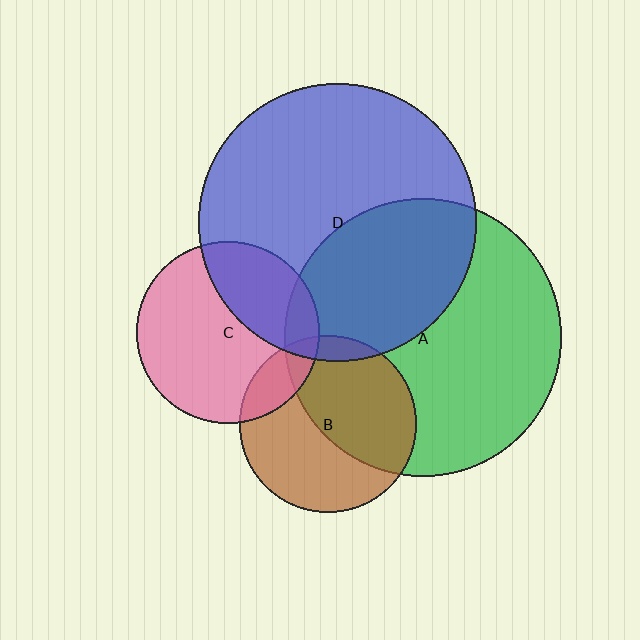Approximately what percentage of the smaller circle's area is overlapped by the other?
Approximately 15%.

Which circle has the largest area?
Circle D (blue).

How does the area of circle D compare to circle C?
Approximately 2.3 times.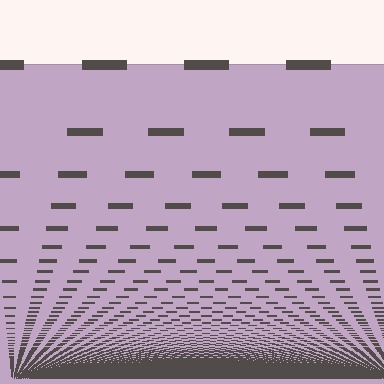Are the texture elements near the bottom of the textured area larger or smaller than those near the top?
Smaller. The gradient is inverted — elements near the bottom are smaller and denser.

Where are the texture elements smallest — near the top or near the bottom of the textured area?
Near the bottom.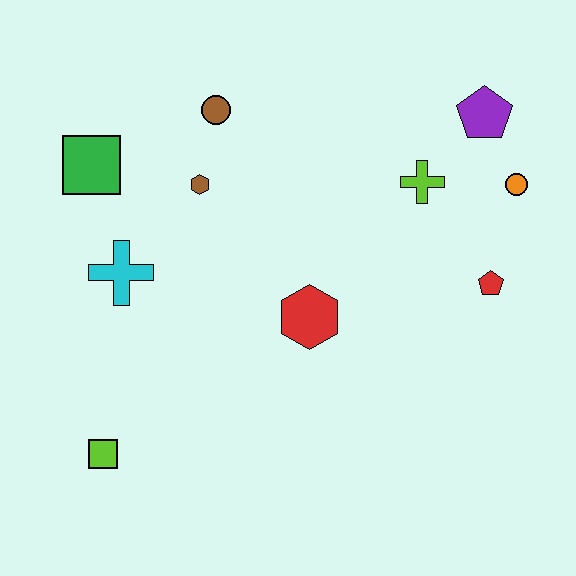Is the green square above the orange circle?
Yes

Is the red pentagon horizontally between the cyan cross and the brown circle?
No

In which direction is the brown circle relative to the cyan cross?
The brown circle is above the cyan cross.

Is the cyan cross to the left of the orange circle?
Yes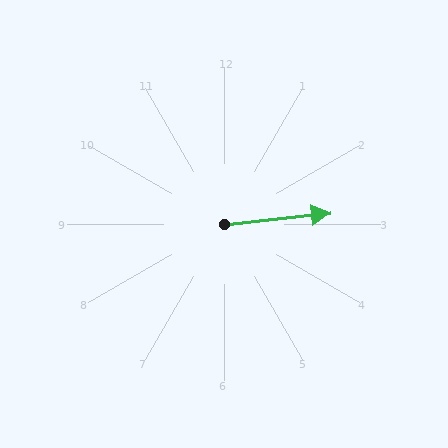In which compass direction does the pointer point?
East.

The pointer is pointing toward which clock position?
Roughly 3 o'clock.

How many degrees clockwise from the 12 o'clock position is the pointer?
Approximately 84 degrees.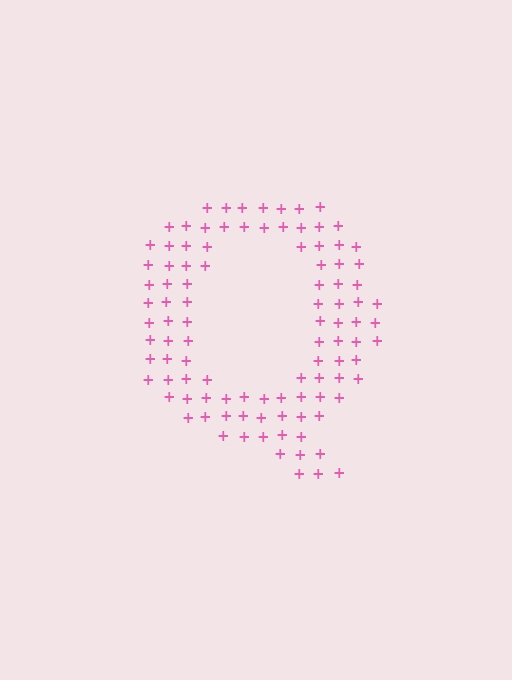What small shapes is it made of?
It is made of small plus signs.